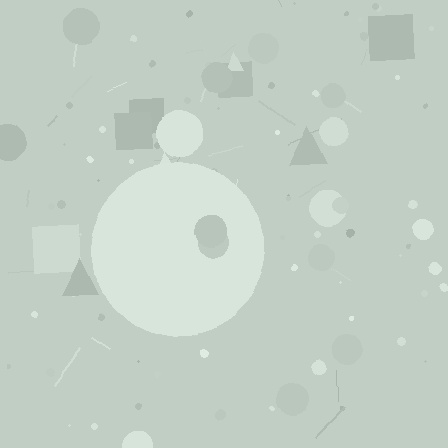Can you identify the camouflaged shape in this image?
The camouflaged shape is a circle.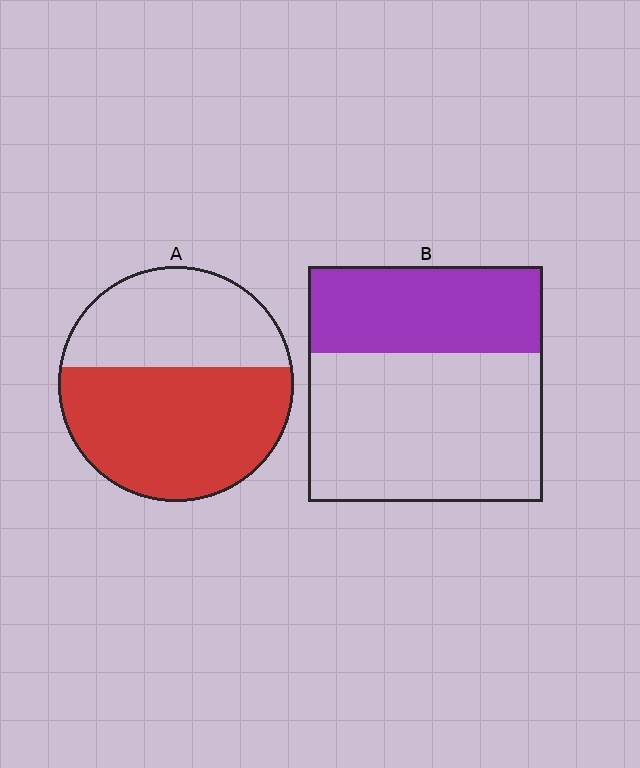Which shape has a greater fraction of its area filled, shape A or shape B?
Shape A.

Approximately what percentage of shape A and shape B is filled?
A is approximately 60% and B is approximately 35%.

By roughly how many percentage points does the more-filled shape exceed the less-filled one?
By roughly 20 percentage points (A over B).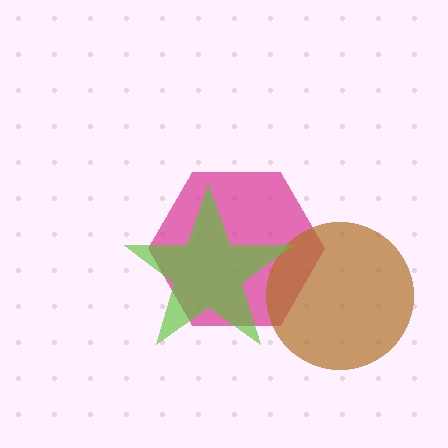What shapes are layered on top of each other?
The layered shapes are: a magenta hexagon, a brown circle, a lime star.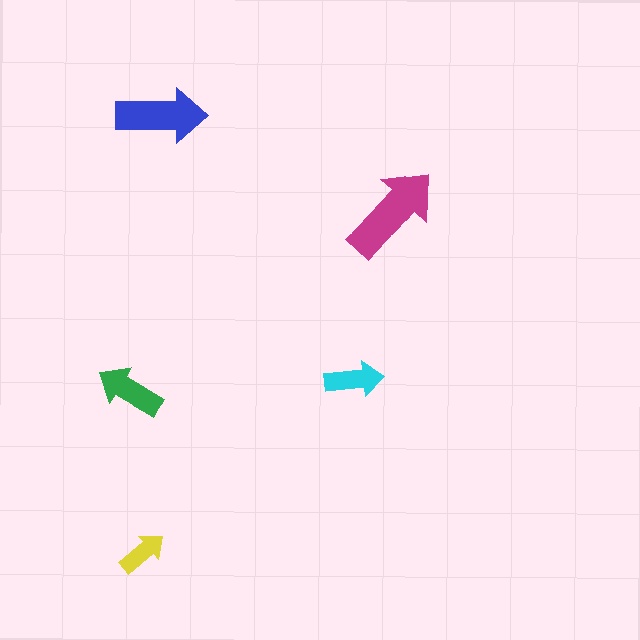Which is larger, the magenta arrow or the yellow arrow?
The magenta one.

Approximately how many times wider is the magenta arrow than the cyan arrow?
About 1.5 times wider.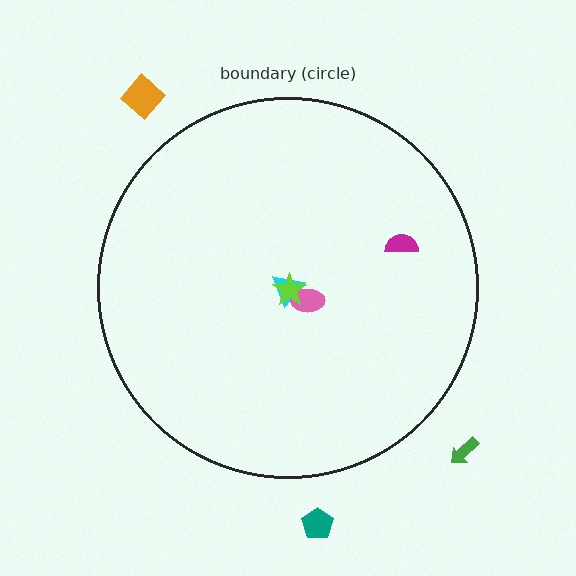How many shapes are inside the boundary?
4 inside, 3 outside.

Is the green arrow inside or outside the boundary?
Outside.